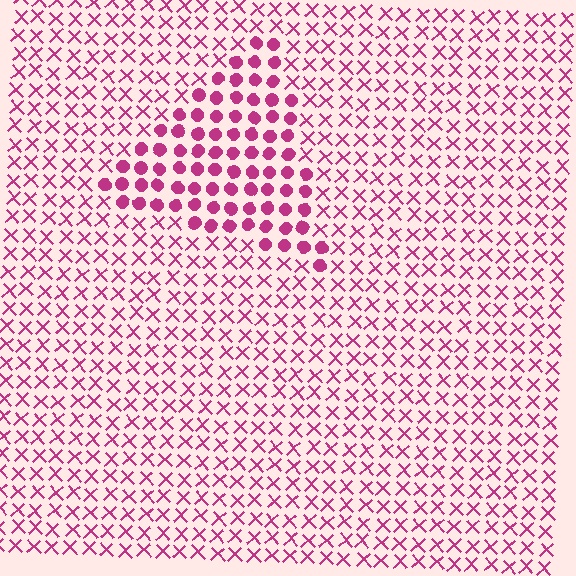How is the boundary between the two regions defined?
The boundary is defined by a change in element shape: circles inside vs. X marks outside. All elements share the same color and spacing.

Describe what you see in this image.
The image is filled with small magenta elements arranged in a uniform grid. A triangle-shaped region contains circles, while the surrounding area contains X marks. The boundary is defined purely by the change in element shape.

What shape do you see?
I see a triangle.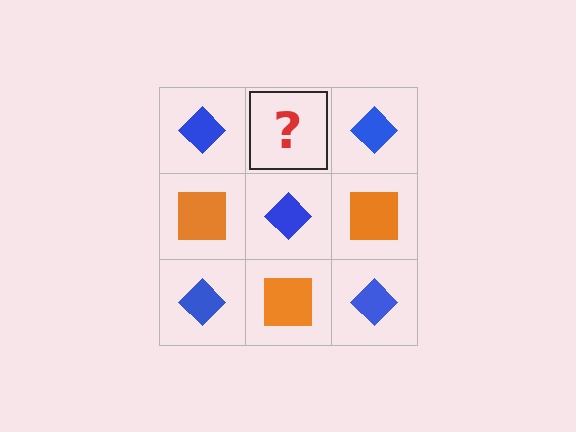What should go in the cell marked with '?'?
The missing cell should contain an orange square.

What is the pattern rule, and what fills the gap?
The rule is that it alternates blue diamond and orange square in a checkerboard pattern. The gap should be filled with an orange square.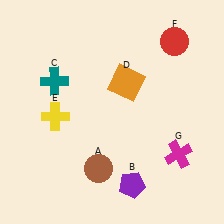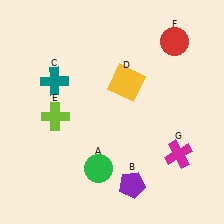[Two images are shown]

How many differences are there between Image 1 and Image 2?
There are 3 differences between the two images.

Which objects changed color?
A changed from brown to green. D changed from orange to yellow. E changed from yellow to lime.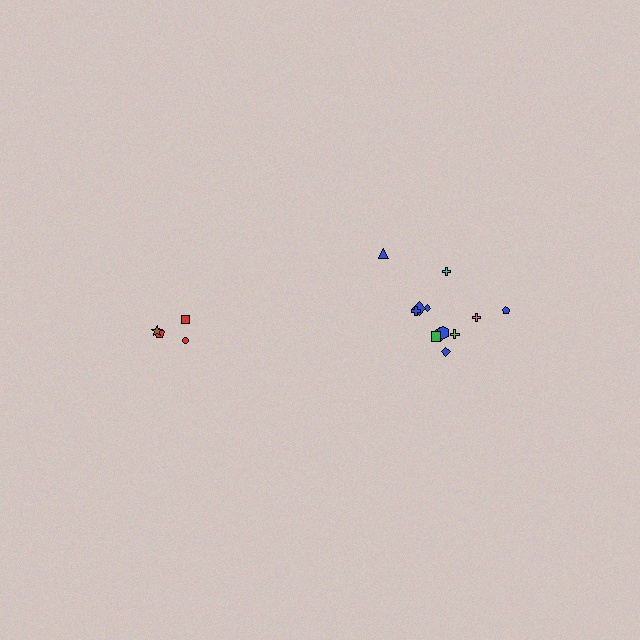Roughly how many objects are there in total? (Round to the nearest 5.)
Roughly 15 objects in total.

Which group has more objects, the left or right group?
The right group.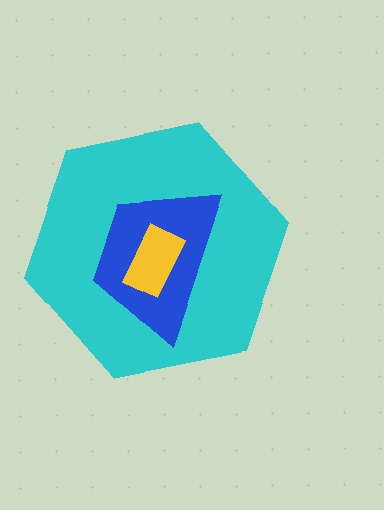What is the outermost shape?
The cyan hexagon.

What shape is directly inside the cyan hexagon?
The blue trapezoid.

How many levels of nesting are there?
3.